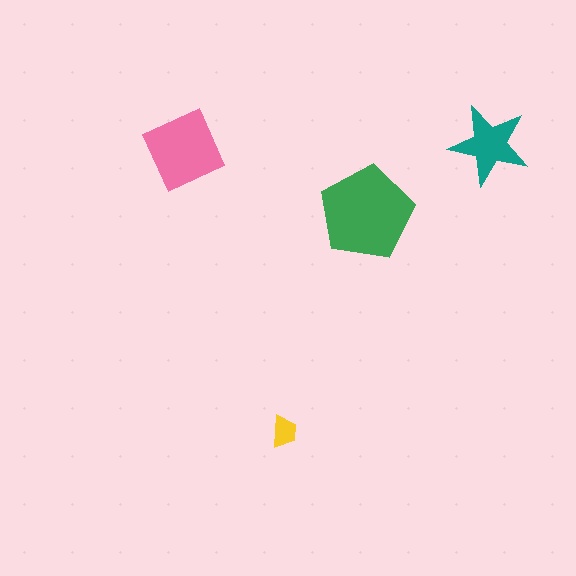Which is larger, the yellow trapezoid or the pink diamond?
The pink diamond.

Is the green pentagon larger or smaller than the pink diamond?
Larger.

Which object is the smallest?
The yellow trapezoid.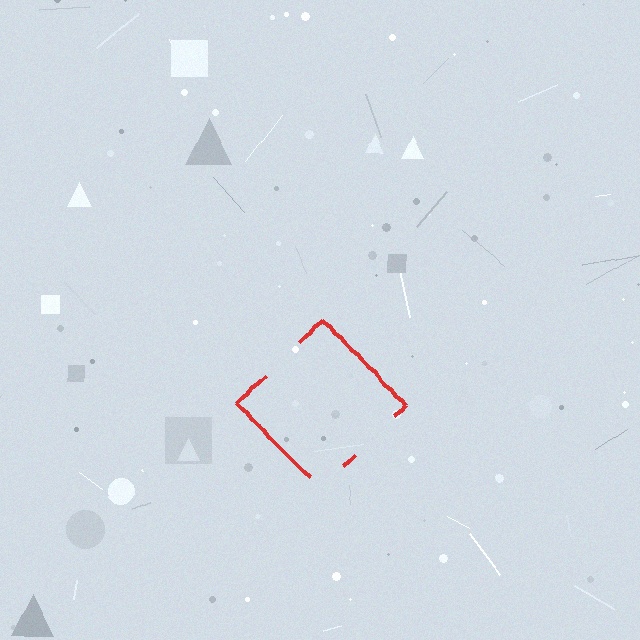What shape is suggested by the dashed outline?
The dashed outline suggests a diamond.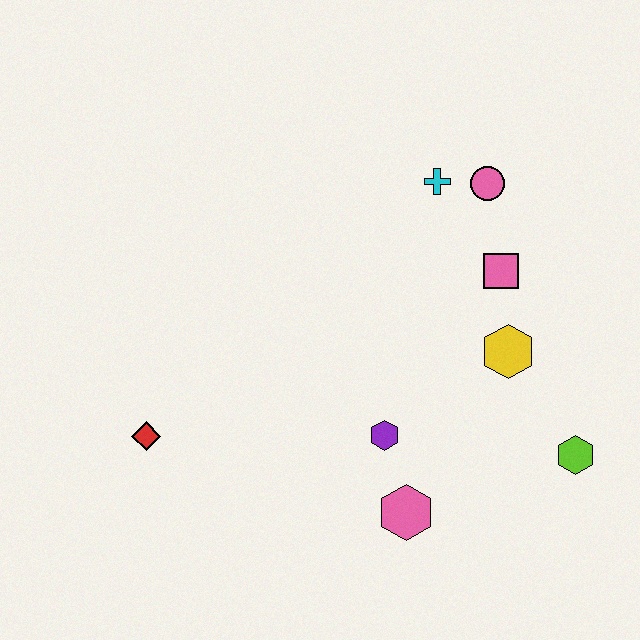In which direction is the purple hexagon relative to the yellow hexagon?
The purple hexagon is to the left of the yellow hexagon.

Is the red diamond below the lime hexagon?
No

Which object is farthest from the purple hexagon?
The pink circle is farthest from the purple hexagon.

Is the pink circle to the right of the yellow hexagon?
No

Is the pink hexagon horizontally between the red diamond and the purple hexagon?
No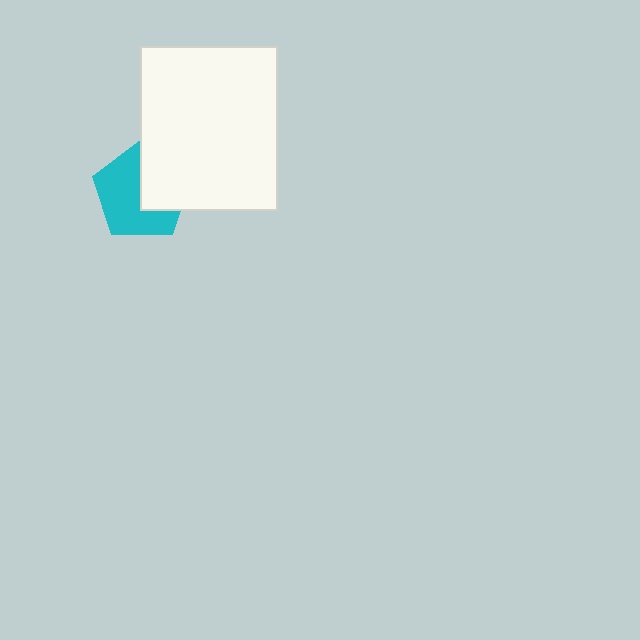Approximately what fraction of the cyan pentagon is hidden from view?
Roughly 40% of the cyan pentagon is hidden behind the white rectangle.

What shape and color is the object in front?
The object in front is a white rectangle.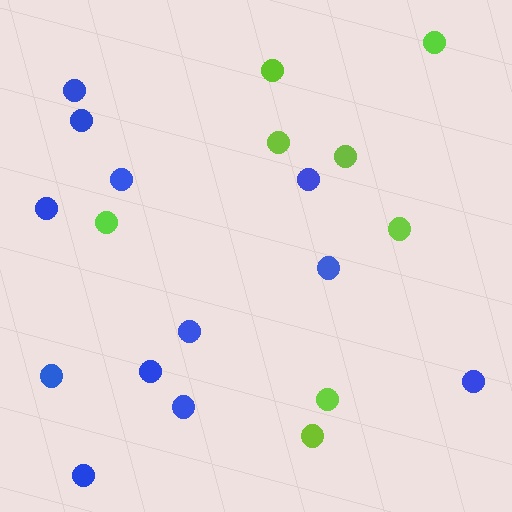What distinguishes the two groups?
There are 2 groups: one group of lime circles (8) and one group of blue circles (12).